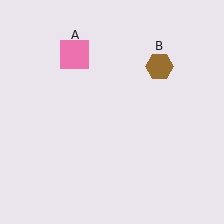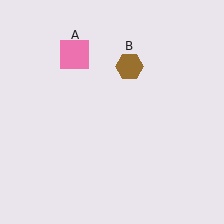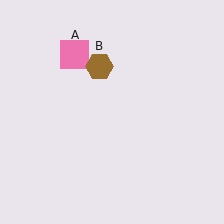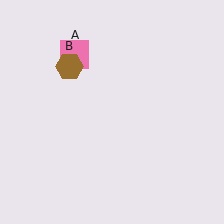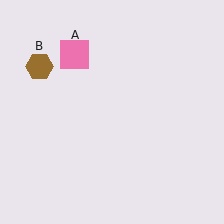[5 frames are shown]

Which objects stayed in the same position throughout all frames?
Pink square (object A) remained stationary.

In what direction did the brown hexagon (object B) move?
The brown hexagon (object B) moved left.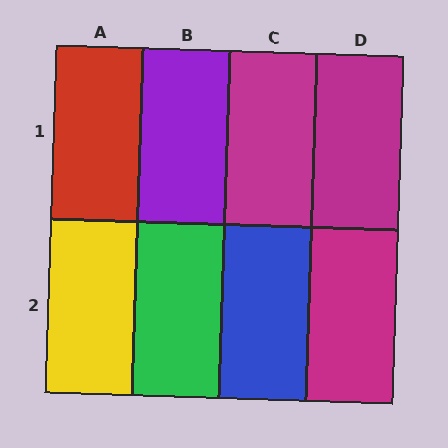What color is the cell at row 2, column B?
Green.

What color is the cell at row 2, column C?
Blue.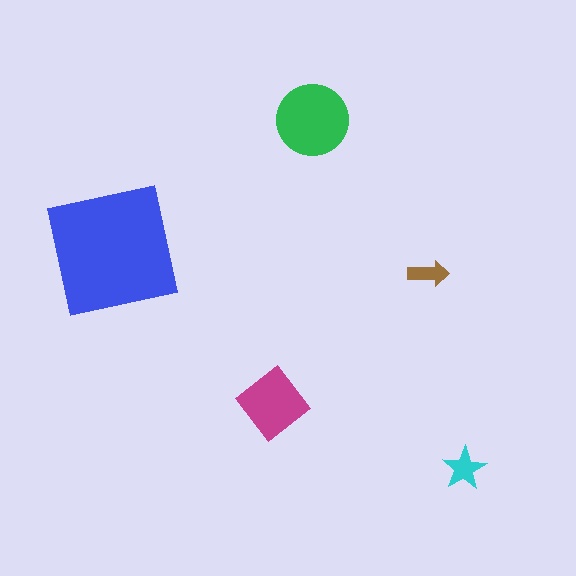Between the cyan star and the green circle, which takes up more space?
The green circle.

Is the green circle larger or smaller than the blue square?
Smaller.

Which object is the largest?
The blue square.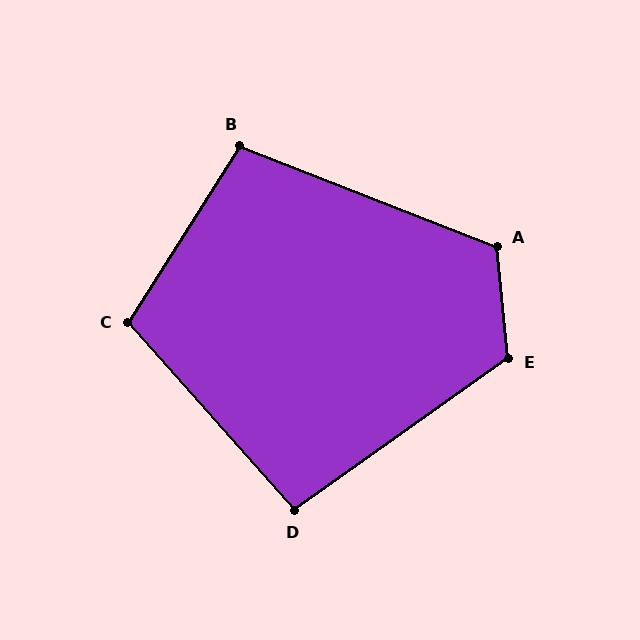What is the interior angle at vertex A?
Approximately 117 degrees (obtuse).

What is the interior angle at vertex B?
Approximately 101 degrees (obtuse).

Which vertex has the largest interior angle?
E, at approximately 120 degrees.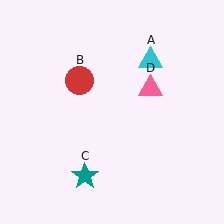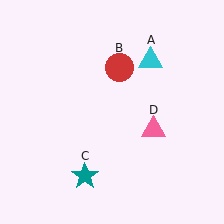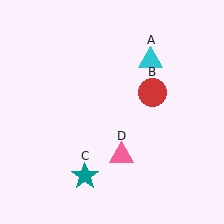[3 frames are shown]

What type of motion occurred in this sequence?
The red circle (object B), pink triangle (object D) rotated clockwise around the center of the scene.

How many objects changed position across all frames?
2 objects changed position: red circle (object B), pink triangle (object D).